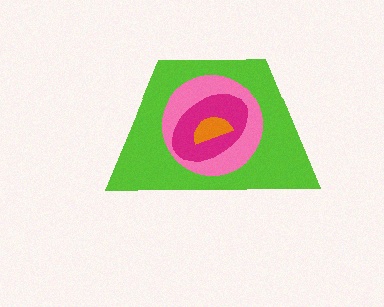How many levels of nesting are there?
4.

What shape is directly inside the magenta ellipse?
The orange semicircle.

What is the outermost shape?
The lime trapezoid.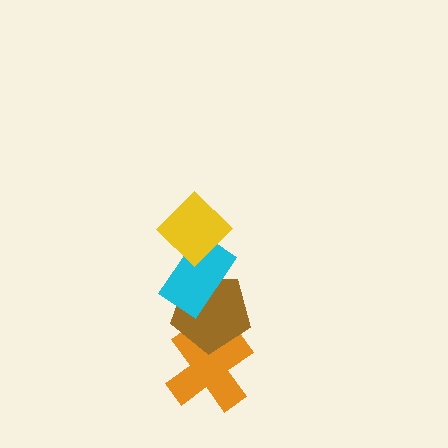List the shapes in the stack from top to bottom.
From top to bottom: the yellow diamond, the cyan rectangle, the brown pentagon, the orange cross.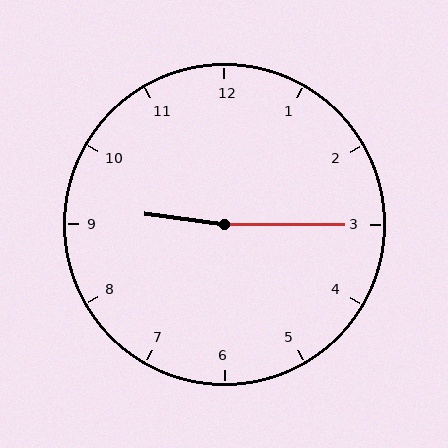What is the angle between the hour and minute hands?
Approximately 172 degrees.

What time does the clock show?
9:15.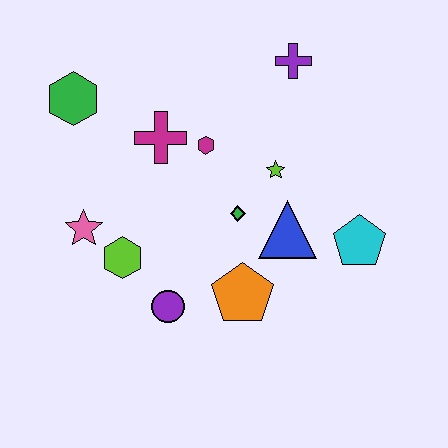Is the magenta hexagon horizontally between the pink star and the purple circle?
No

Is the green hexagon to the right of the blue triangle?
No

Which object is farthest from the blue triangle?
The green hexagon is farthest from the blue triangle.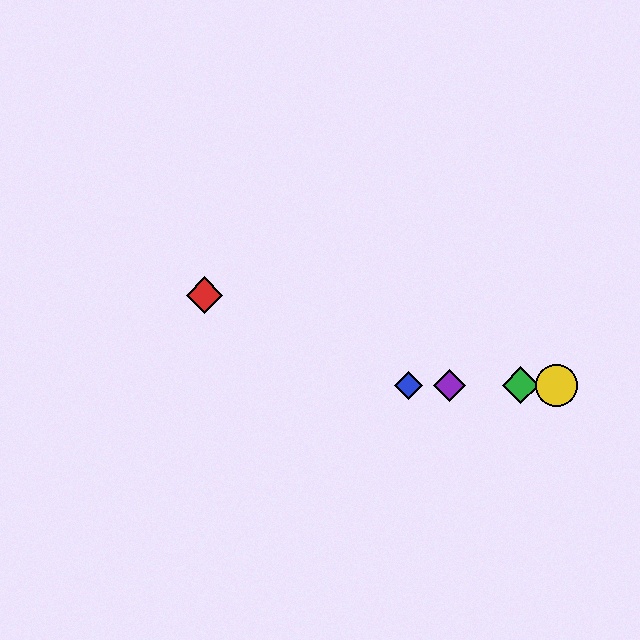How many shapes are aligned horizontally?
4 shapes (the blue diamond, the green diamond, the yellow circle, the purple diamond) are aligned horizontally.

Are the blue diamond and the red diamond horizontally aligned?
No, the blue diamond is at y≈385 and the red diamond is at y≈295.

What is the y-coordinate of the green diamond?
The green diamond is at y≈385.